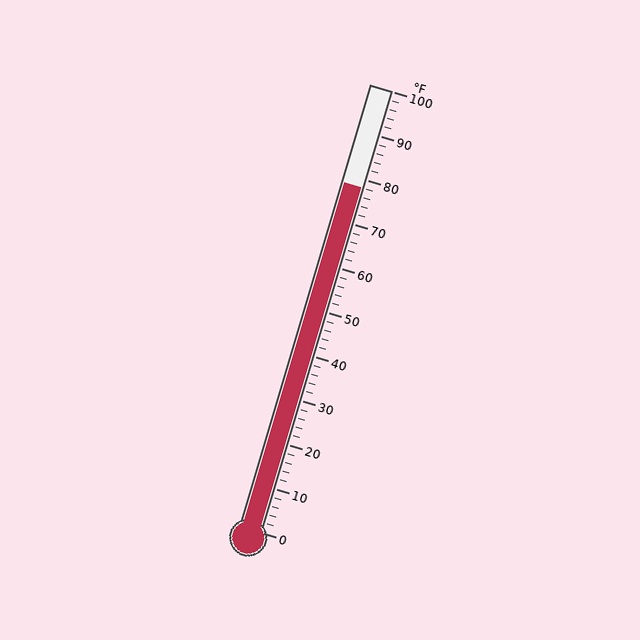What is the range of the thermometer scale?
The thermometer scale ranges from 0°F to 100°F.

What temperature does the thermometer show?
The thermometer shows approximately 78°F.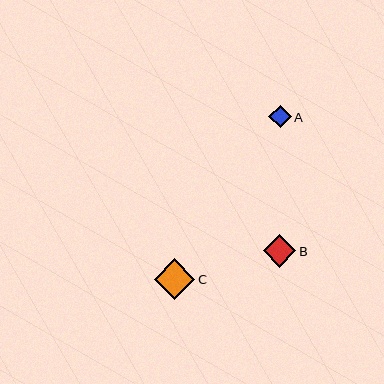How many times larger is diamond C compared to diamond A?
Diamond C is approximately 1.8 times the size of diamond A.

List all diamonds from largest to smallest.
From largest to smallest: C, B, A.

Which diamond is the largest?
Diamond C is the largest with a size of approximately 40 pixels.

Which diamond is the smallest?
Diamond A is the smallest with a size of approximately 22 pixels.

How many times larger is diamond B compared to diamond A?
Diamond B is approximately 1.5 times the size of diamond A.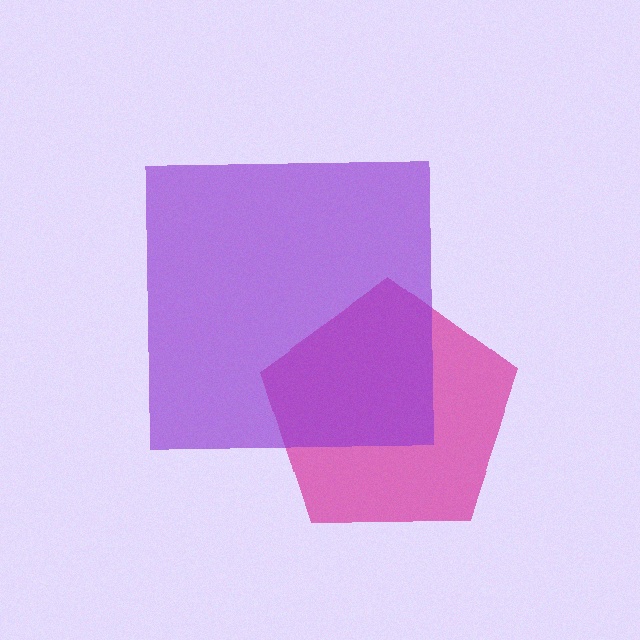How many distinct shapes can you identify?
There are 2 distinct shapes: a magenta pentagon, a purple square.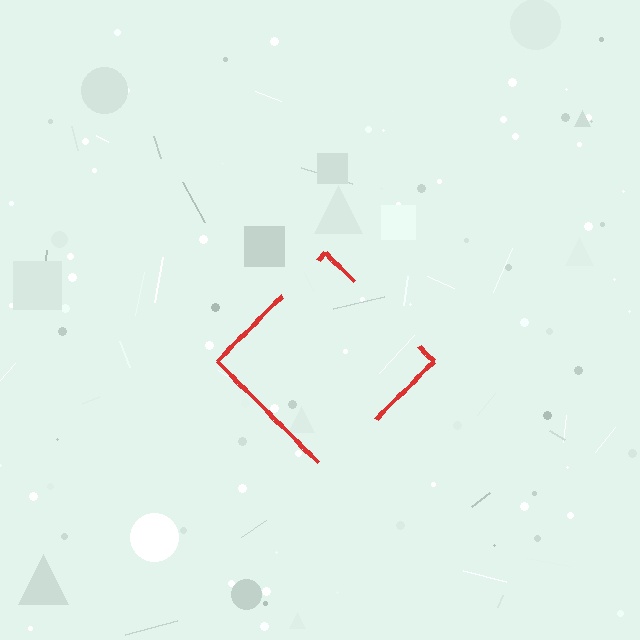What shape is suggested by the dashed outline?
The dashed outline suggests a diamond.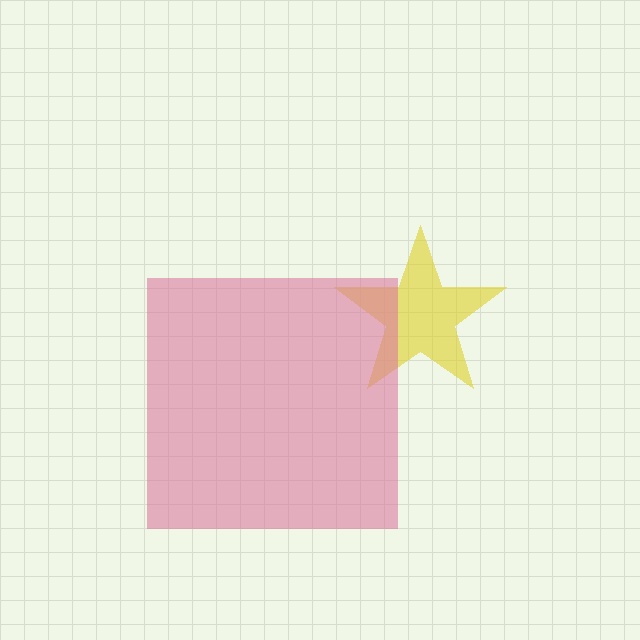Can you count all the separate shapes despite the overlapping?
Yes, there are 2 separate shapes.